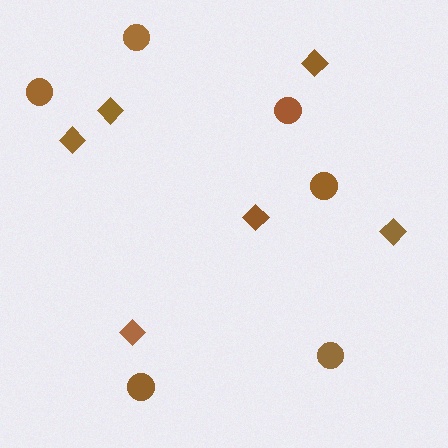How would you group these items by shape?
There are 2 groups: one group of diamonds (6) and one group of circles (6).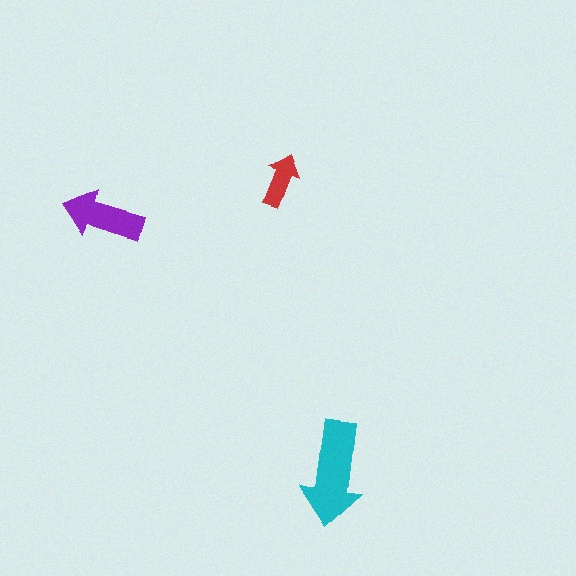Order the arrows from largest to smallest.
the cyan one, the purple one, the red one.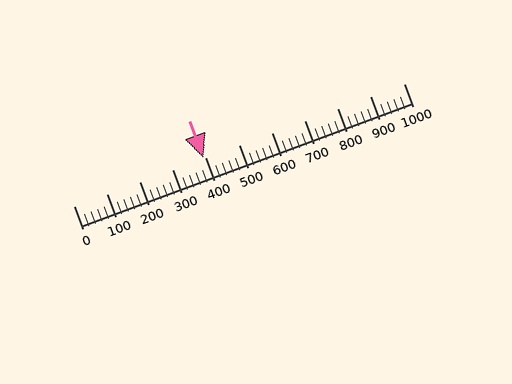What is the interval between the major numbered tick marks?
The major tick marks are spaced 100 units apart.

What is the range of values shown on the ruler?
The ruler shows values from 0 to 1000.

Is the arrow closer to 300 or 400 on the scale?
The arrow is closer to 400.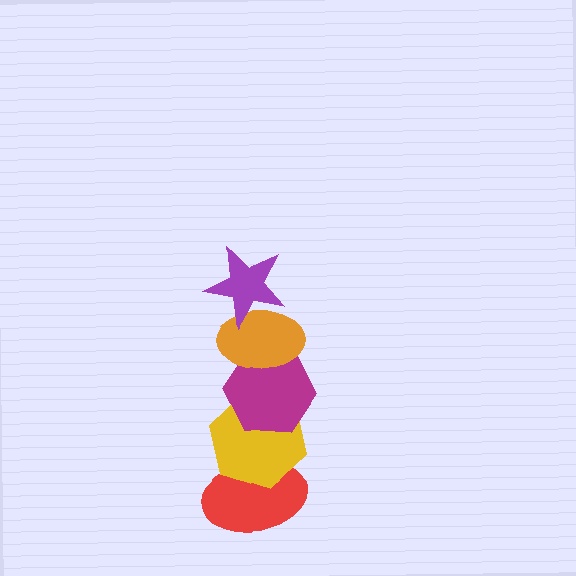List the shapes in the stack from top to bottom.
From top to bottom: the purple star, the orange ellipse, the magenta hexagon, the yellow hexagon, the red ellipse.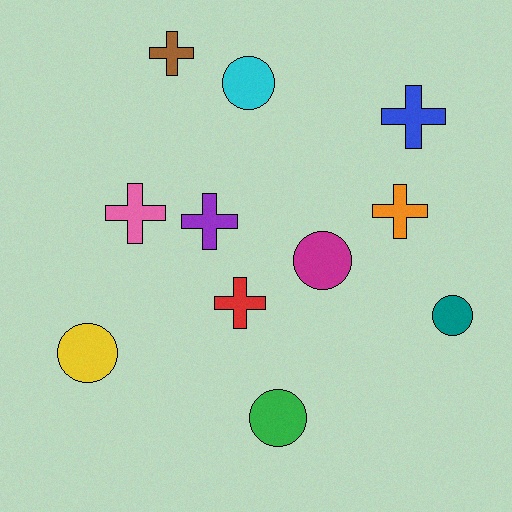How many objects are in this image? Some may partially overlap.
There are 11 objects.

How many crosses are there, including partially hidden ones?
There are 6 crosses.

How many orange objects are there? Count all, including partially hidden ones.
There is 1 orange object.